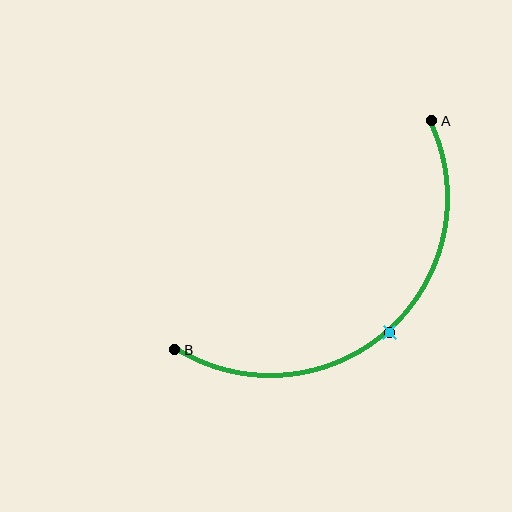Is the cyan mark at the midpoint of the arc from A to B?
Yes. The cyan mark lies on the arc at equal arc-length from both A and B — it is the arc midpoint.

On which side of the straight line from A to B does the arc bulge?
The arc bulges below and to the right of the straight line connecting A and B.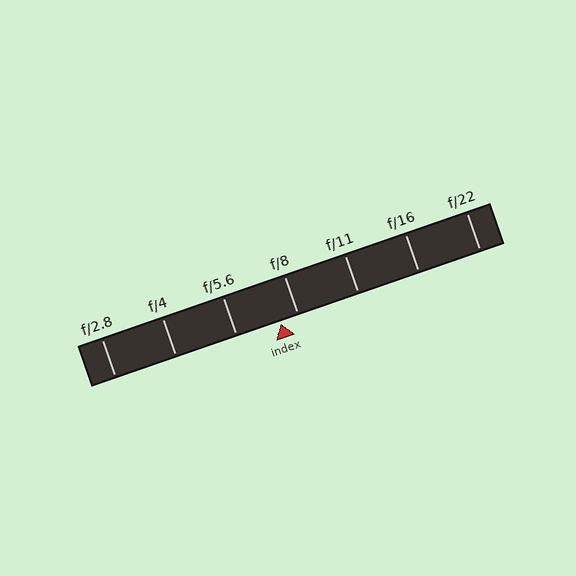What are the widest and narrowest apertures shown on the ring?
The widest aperture shown is f/2.8 and the narrowest is f/22.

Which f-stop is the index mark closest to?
The index mark is closest to f/8.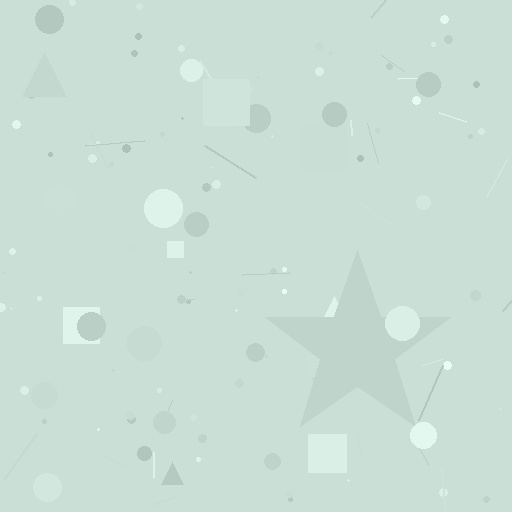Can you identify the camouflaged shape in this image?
The camouflaged shape is a star.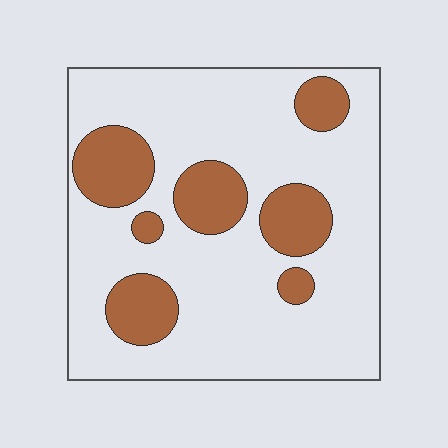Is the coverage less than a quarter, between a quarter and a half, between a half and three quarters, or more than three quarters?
Less than a quarter.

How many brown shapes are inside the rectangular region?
7.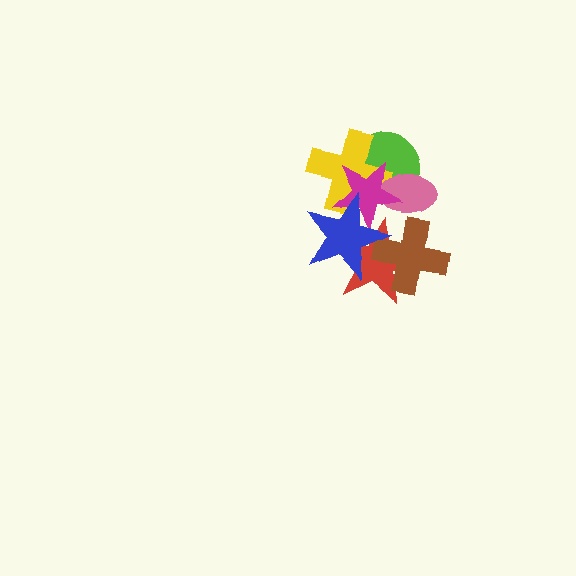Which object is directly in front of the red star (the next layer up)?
The brown cross is directly in front of the red star.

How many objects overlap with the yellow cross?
4 objects overlap with the yellow cross.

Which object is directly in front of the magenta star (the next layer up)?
The red star is directly in front of the magenta star.